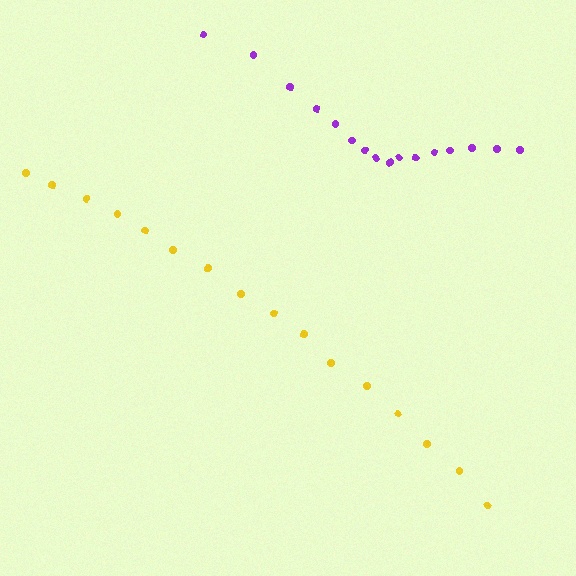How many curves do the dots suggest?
There are 2 distinct paths.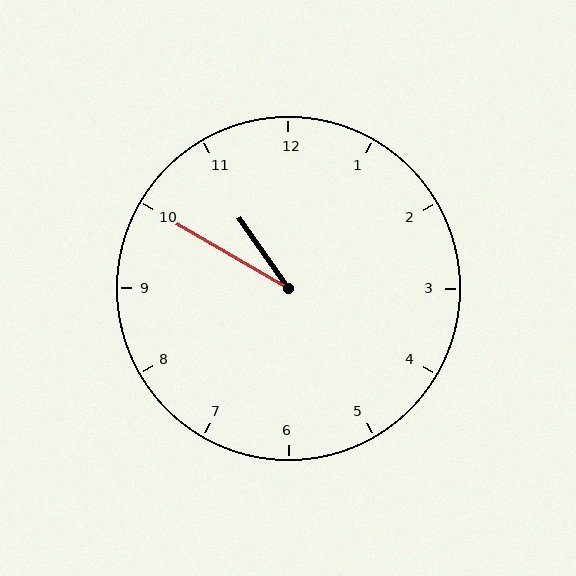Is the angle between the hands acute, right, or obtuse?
It is acute.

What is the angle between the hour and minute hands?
Approximately 25 degrees.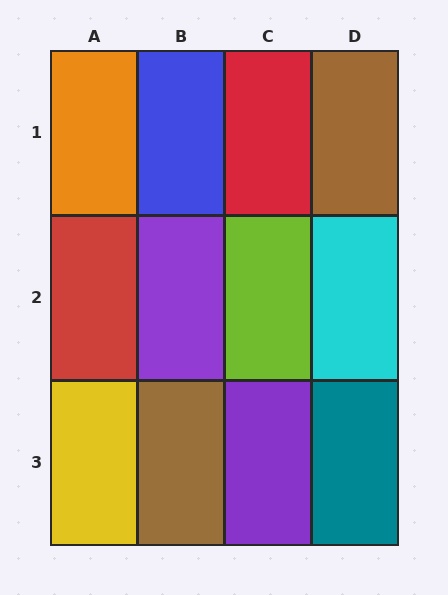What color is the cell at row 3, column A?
Yellow.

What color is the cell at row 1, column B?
Blue.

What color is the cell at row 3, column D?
Teal.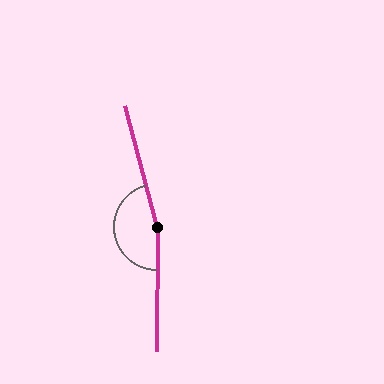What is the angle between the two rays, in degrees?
Approximately 165 degrees.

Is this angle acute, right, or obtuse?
It is obtuse.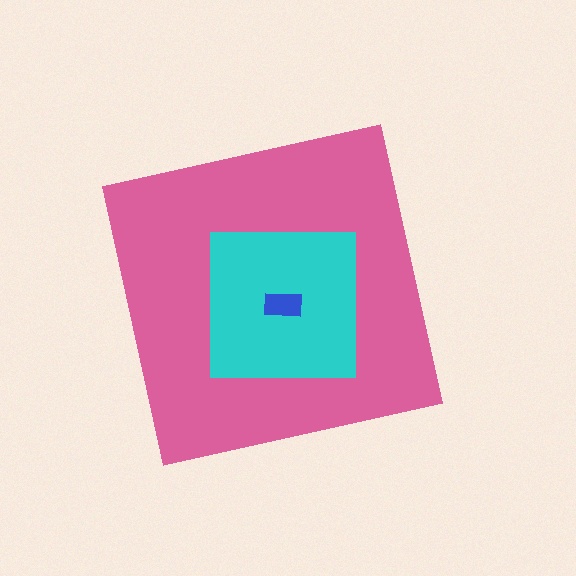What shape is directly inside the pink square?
The cyan square.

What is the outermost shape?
The pink square.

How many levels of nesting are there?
3.